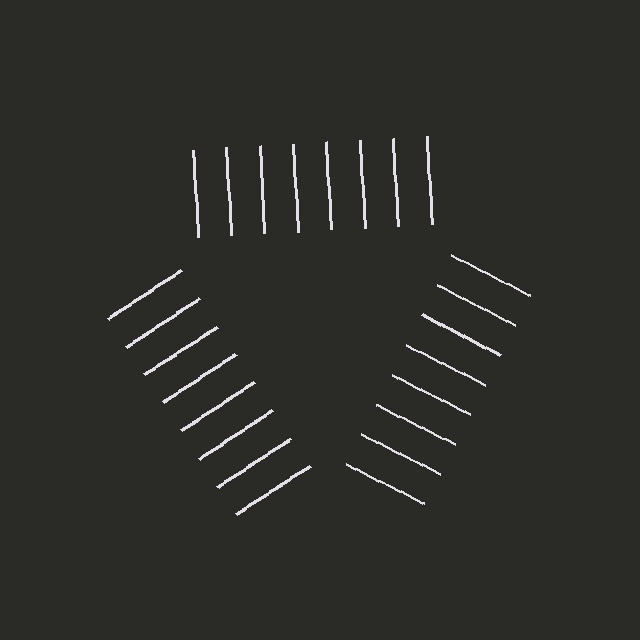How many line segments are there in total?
24 — 8 along each of the 3 edges.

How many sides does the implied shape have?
3 sides — the line-ends trace a triangle.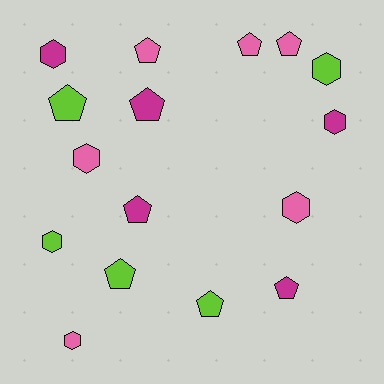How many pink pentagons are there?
There are 3 pink pentagons.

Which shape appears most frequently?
Pentagon, with 9 objects.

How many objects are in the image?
There are 16 objects.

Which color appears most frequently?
Pink, with 6 objects.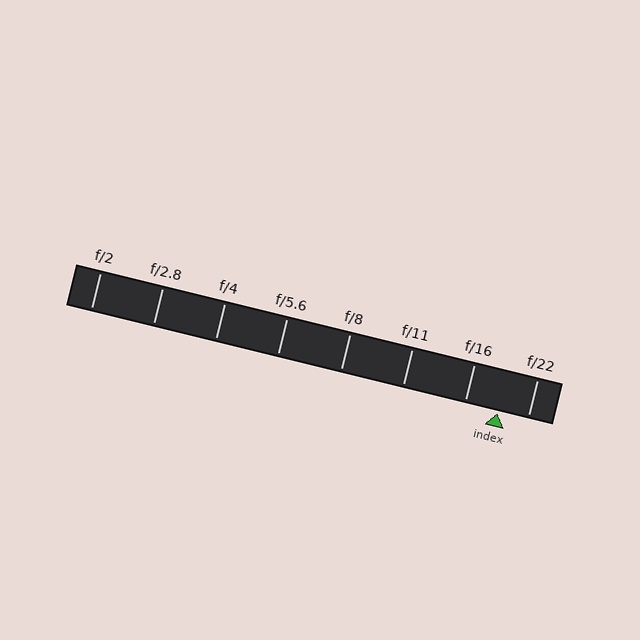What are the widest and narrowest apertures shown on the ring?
The widest aperture shown is f/2 and the narrowest is f/22.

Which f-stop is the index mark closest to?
The index mark is closest to f/22.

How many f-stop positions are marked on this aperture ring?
There are 8 f-stop positions marked.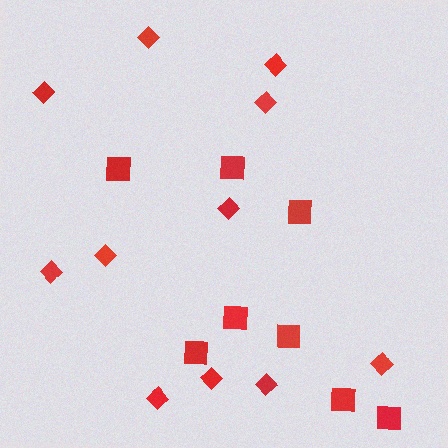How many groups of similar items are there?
There are 2 groups: one group of diamonds (11) and one group of squares (8).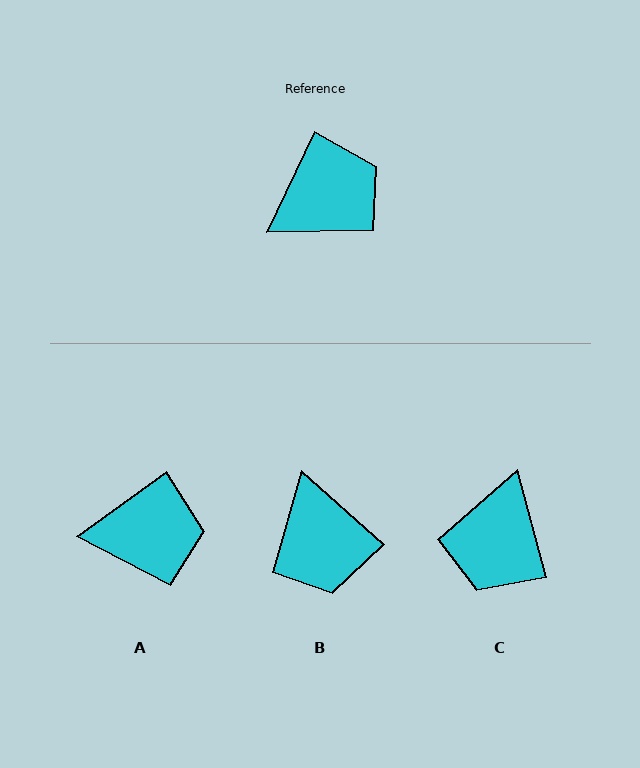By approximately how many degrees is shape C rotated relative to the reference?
Approximately 140 degrees clockwise.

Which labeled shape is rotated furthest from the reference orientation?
C, about 140 degrees away.